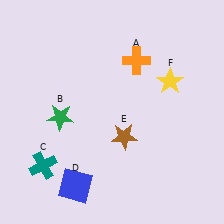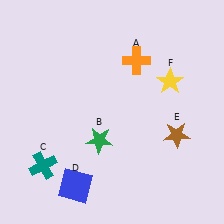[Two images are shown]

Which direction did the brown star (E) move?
The brown star (E) moved right.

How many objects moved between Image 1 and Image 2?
2 objects moved between the two images.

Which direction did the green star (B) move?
The green star (B) moved right.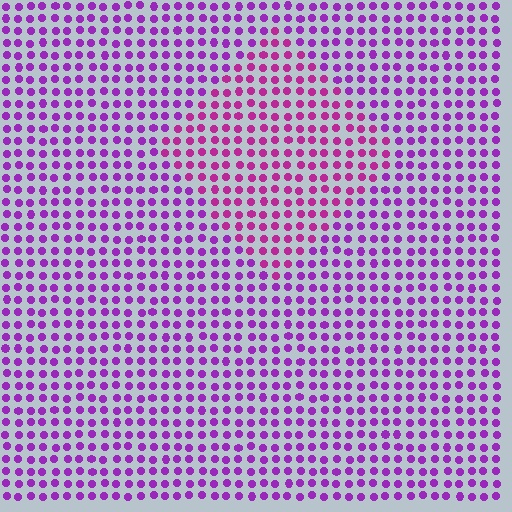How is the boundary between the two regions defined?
The boundary is defined purely by a slight shift in hue (about 28 degrees). Spacing, size, and orientation are identical on both sides.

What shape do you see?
I see a diamond.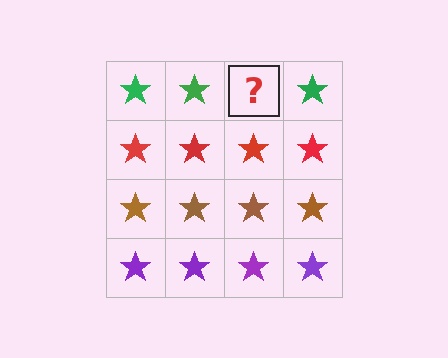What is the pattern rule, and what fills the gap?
The rule is that each row has a consistent color. The gap should be filled with a green star.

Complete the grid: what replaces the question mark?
The question mark should be replaced with a green star.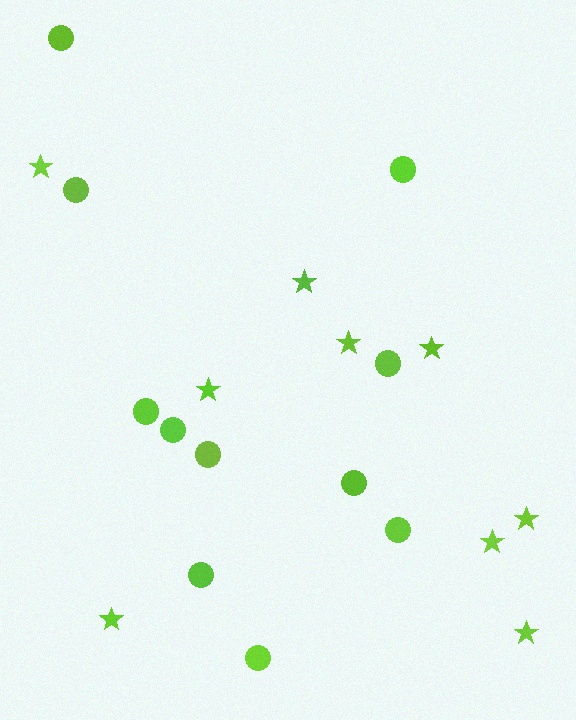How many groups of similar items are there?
There are 2 groups: one group of stars (9) and one group of circles (11).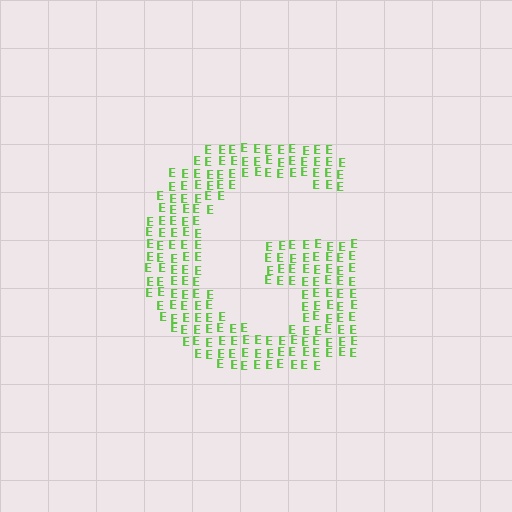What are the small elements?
The small elements are letter E's.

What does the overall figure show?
The overall figure shows the letter G.